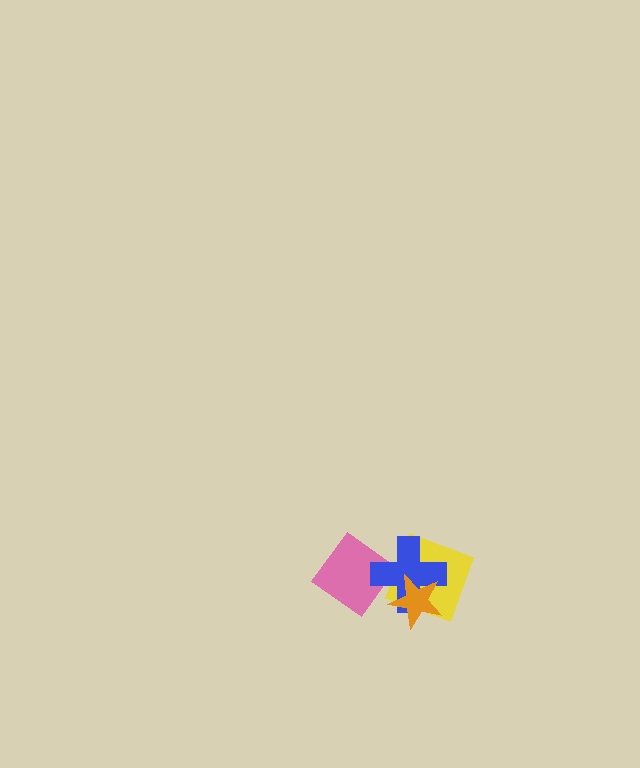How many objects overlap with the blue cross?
3 objects overlap with the blue cross.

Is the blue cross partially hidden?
Yes, it is partially covered by another shape.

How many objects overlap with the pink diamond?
2 objects overlap with the pink diamond.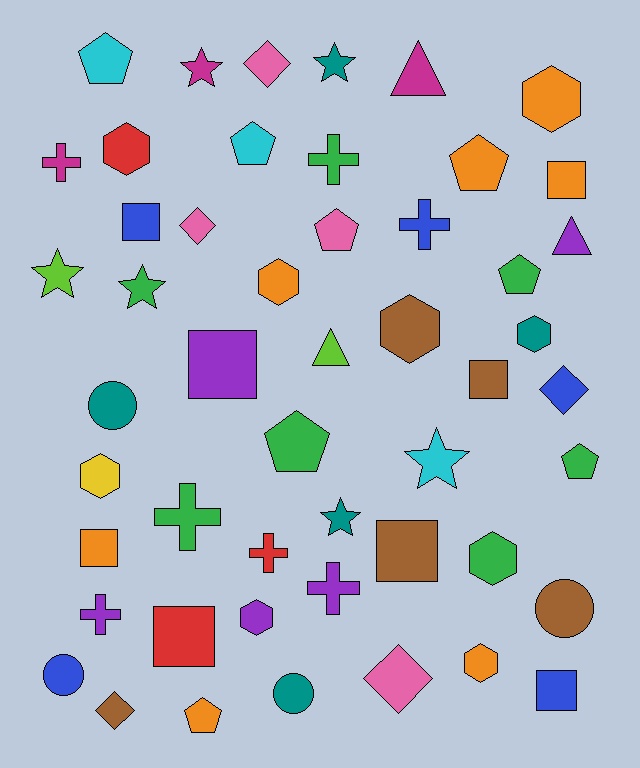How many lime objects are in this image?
There are 2 lime objects.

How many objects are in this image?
There are 50 objects.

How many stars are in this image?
There are 6 stars.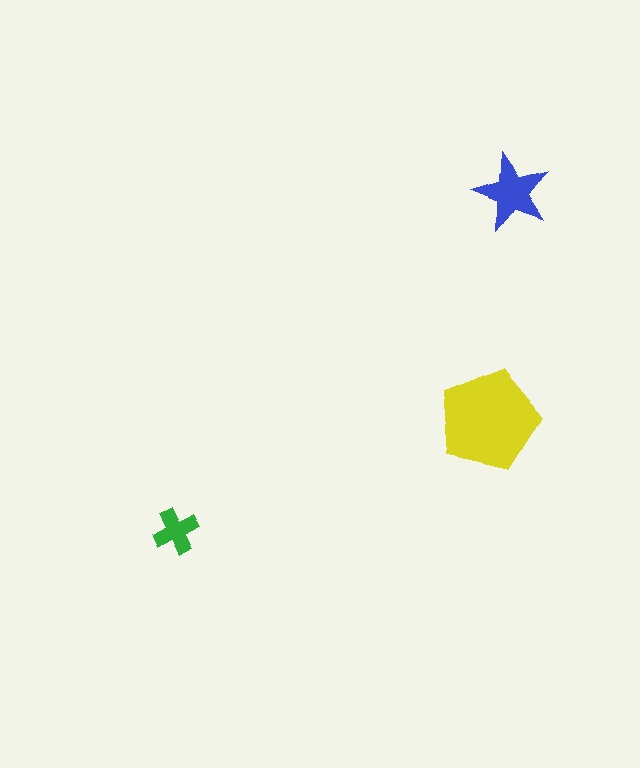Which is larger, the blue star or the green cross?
The blue star.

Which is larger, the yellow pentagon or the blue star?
The yellow pentagon.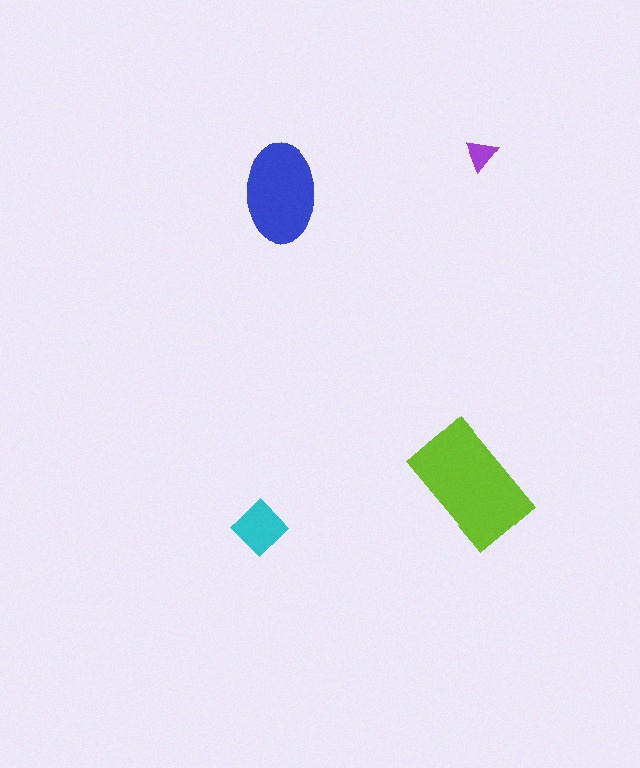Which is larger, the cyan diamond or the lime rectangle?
The lime rectangle.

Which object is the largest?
The lime rectangle.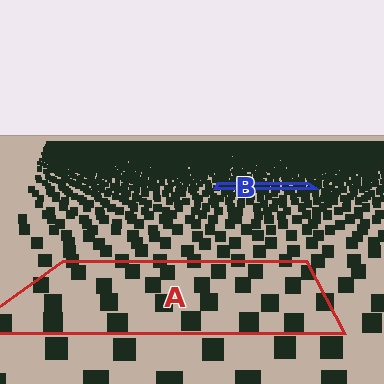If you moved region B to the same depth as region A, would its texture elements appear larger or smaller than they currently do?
They would appear larger. At a closer depth, the same texture elements are projected at a bigger on-screen size.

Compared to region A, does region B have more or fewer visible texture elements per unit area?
Region B has more texture elements per unit area — they are packed more densely because it is farther away.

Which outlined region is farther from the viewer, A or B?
Region B is farther from the viewer — the texture elements inside it appear smaller and more densely packed.